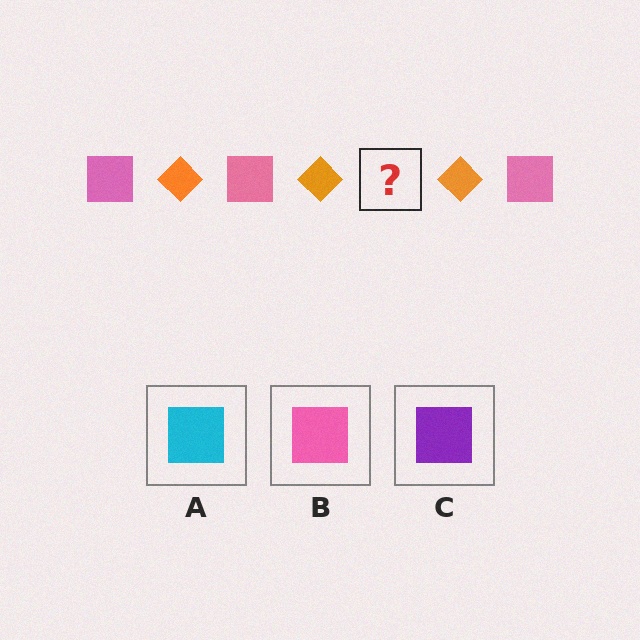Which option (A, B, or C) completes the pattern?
B.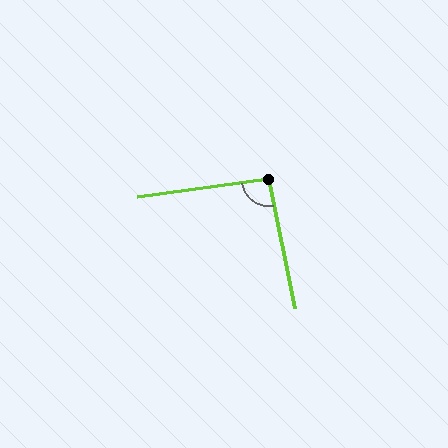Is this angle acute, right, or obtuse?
It is approximately a right angle.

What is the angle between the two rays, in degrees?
Approximately 94 degrees.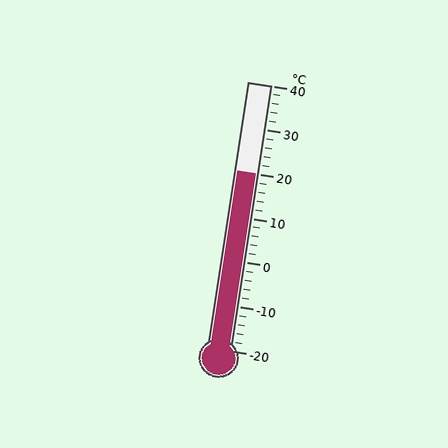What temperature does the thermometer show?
The thermometer shows approximately 20°C.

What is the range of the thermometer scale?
The thermometer scale ranges from -20°C to 40°C.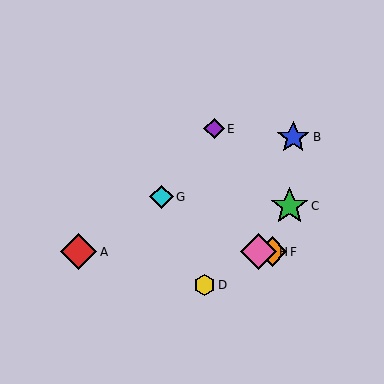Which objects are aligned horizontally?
Objects A, F, H are aligned horizontally.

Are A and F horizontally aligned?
Yes, both are at y≈252.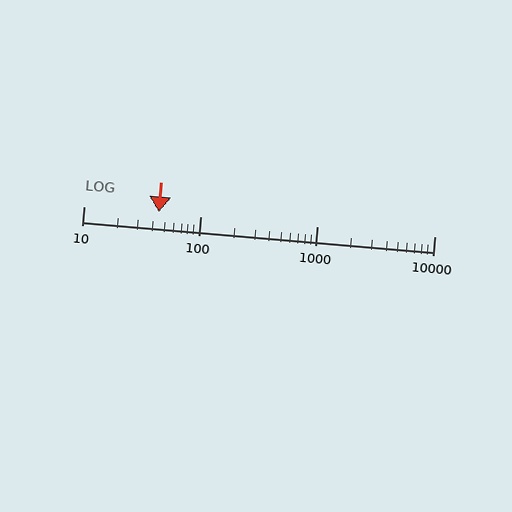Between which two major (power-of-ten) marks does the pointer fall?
The pointer is between 10 and 100.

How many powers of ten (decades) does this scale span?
The scale spans 3 decades, from 10 to 10000.